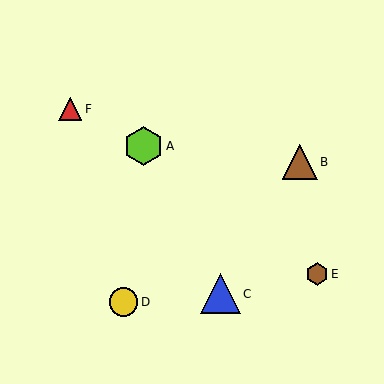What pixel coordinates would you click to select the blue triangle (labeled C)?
Click at (220, 294) to select the blue triangle C.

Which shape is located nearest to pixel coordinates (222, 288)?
The blue triangle (labeled C) at (220, 294) is nearest to that location.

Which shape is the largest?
The blue triangle (labeled C) is the largest.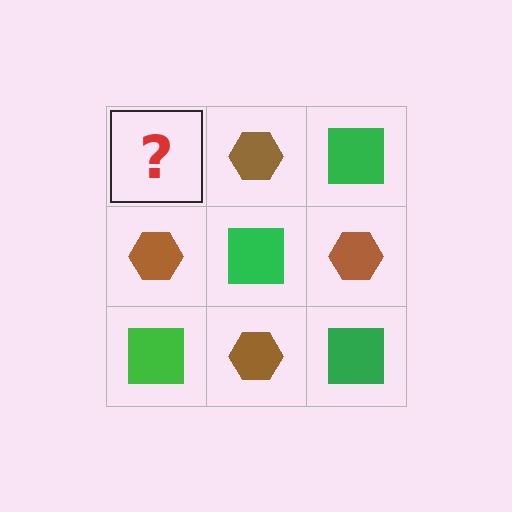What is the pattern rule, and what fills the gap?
The rule is that it alternates green square and brown hexagon in a checkerboard pattern. The gap should be filled with a green square.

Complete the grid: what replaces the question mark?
The question mark should be replaced with a green square.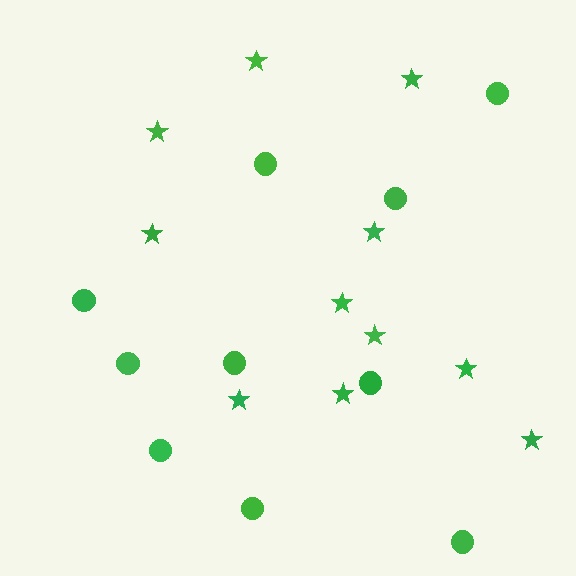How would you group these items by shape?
There are 2 groups: one group of stars (11) and one group of circles (10).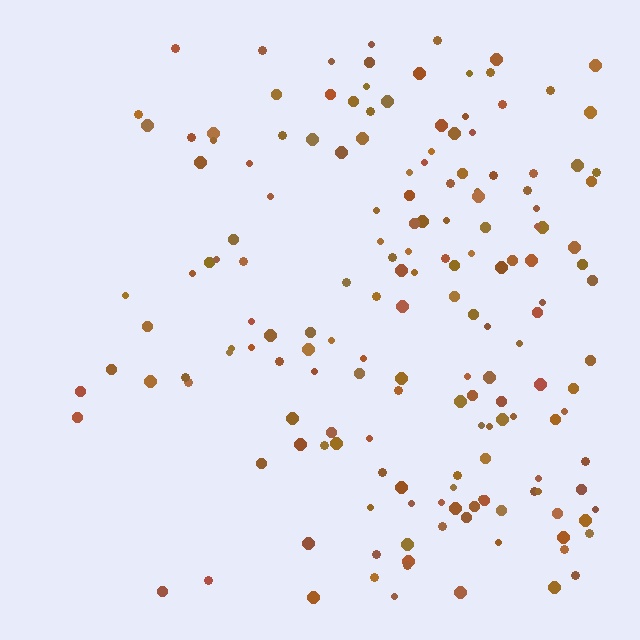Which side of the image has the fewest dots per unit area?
The left.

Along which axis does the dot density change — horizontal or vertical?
Horizontal.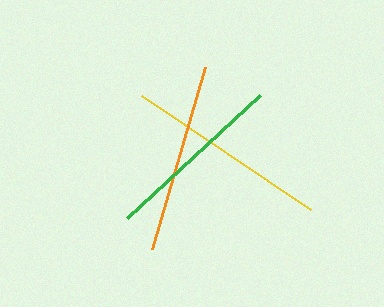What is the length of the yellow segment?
The yellow segment is approximately 203 pixels long.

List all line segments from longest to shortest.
From longest to shortest: yellow, orange, green.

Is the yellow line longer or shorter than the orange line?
The yellow line is longer than the orange line.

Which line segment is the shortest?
The green line is the shortest at approximately 181 pixels.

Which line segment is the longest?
The yellow line is the longest at approximately 203 pixels.